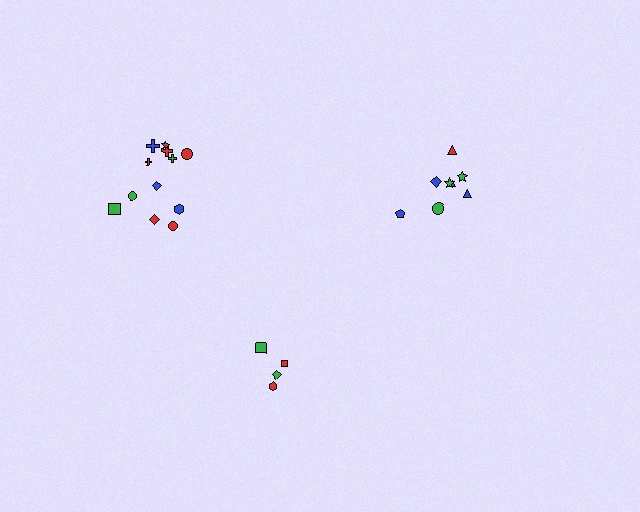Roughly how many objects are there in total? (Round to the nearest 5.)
Roughly 25 objects in total.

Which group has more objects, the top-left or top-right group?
The top-left group.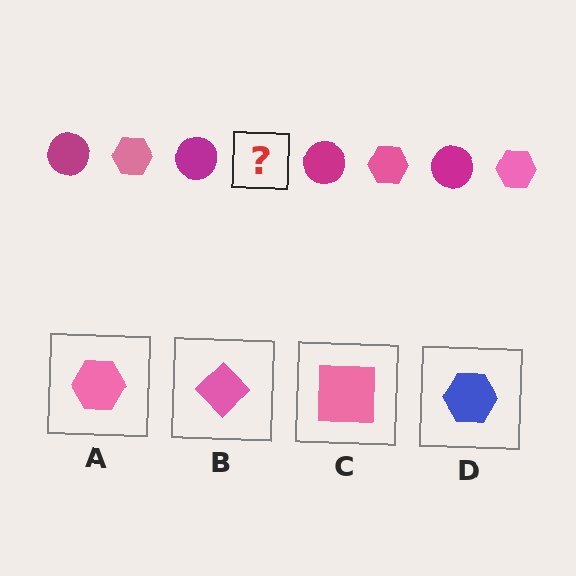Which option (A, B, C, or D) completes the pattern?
A.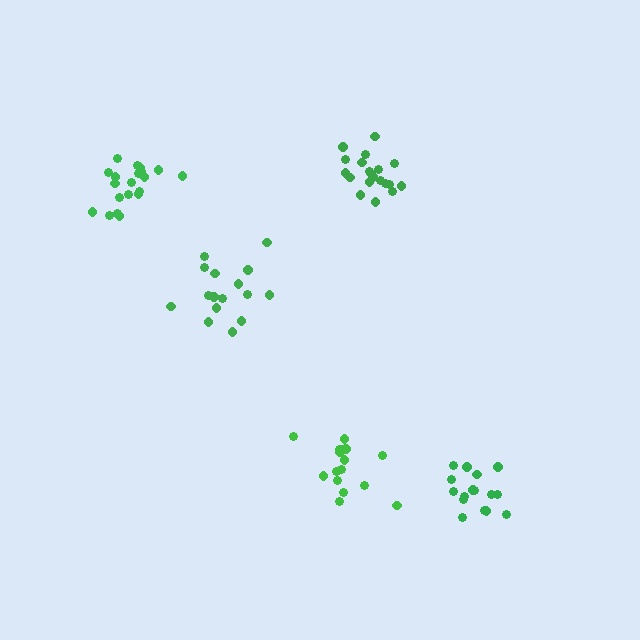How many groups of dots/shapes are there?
There are 5 groups.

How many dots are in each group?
Group 1: 16 dots, Group 2: 20 dots, Group 3: 16 dots, Group 4: 16 dots, Group 5: 20 dots (88 total).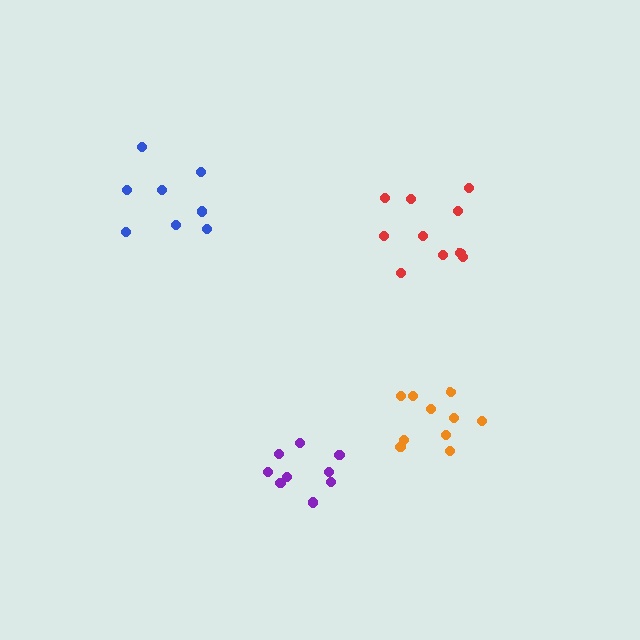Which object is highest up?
The blue cluster is topmost.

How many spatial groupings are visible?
There are 4 spatial groupings.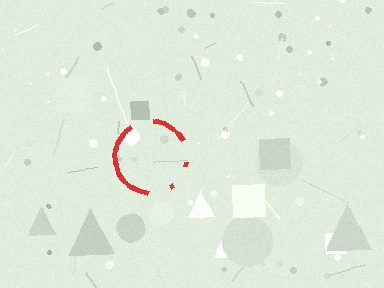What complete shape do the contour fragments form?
The contour fragments form a circle.